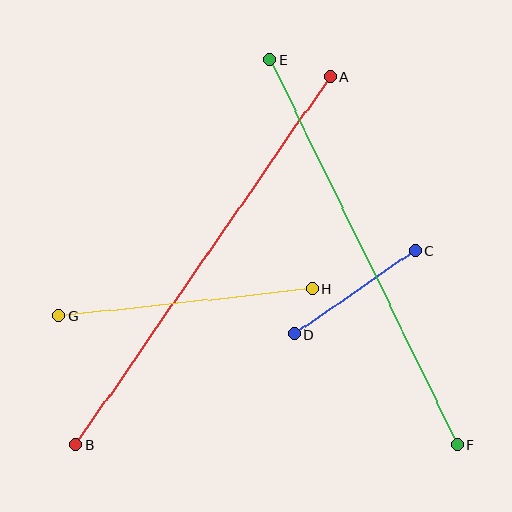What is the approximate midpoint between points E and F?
The midpoint is at approximately (364, 252) pixels.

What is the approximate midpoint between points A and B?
The midpoint is at approximately (203, 261) pixels.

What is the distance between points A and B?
The distance is approximately 448 pixels.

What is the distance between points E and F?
The distance is approximately 429 pixels.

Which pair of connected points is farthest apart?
Points A and B are farthest apart.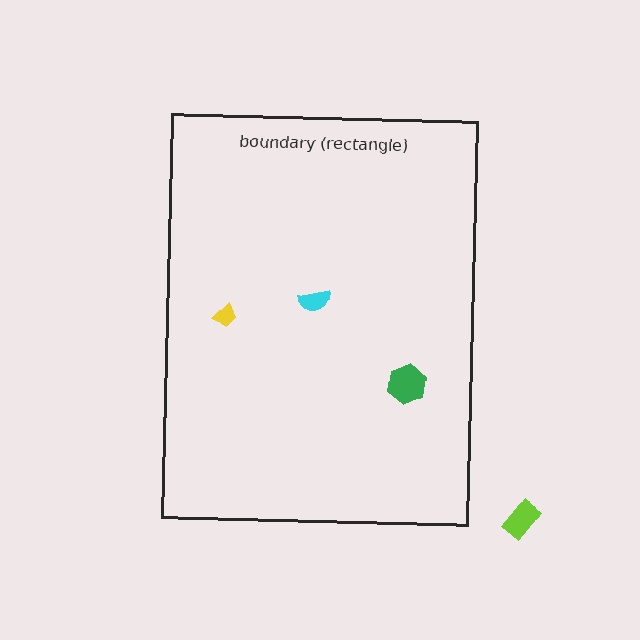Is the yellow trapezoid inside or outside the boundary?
Inside.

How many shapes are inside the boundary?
3 inside, 1 outside.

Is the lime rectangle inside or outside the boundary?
Outside.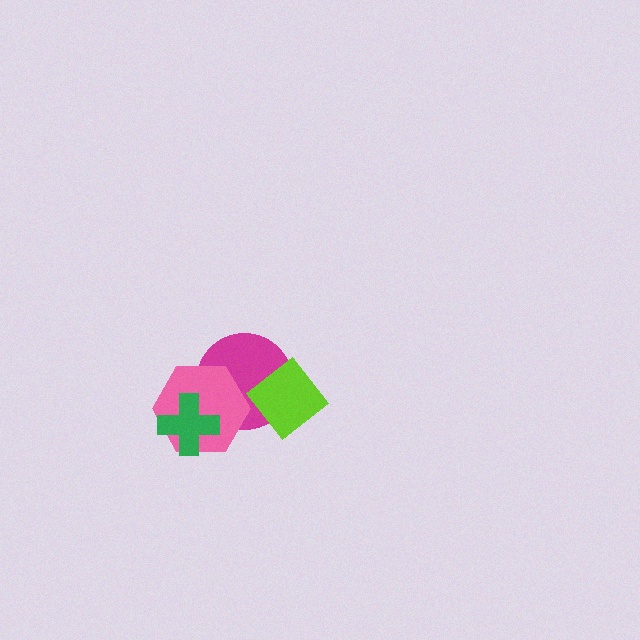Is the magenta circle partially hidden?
Yes, it is partially covered by another shape.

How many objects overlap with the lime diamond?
1 object overlaps with the lime diamond.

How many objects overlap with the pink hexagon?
2 objects overlap with the pink hexagon.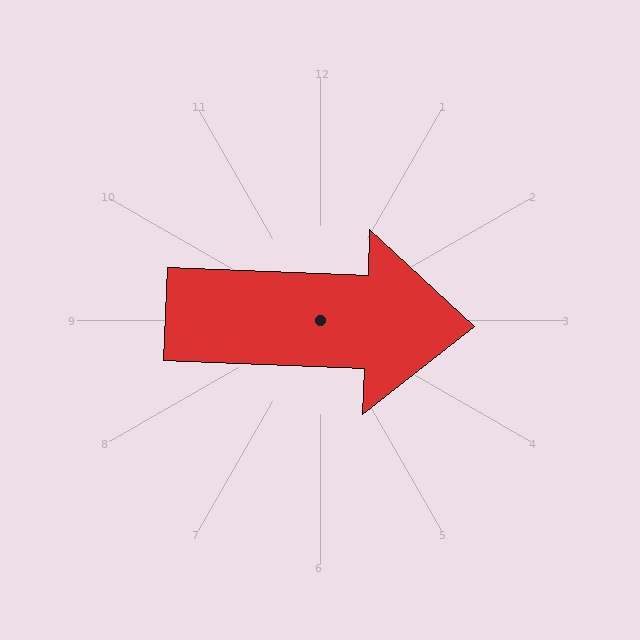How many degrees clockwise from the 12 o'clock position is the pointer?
Approximately 92 degrees.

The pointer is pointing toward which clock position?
Roughly 3 o'clock.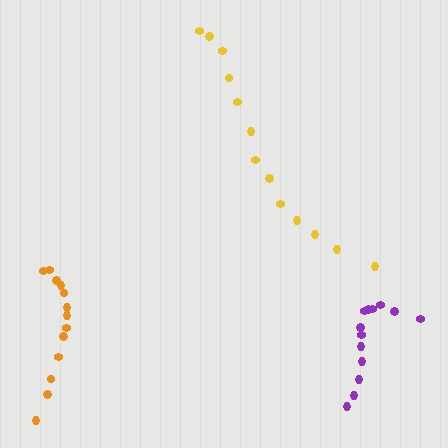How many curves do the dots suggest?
There are 3 distinct paths.